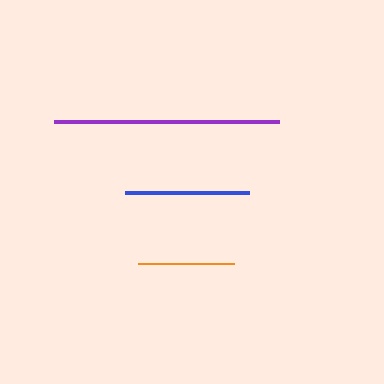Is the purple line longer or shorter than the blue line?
The purple line is longer than the blue line.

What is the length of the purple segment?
The purple segment is approximately 226 pixels long.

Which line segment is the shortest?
The orange line is the shortest at approximately 97 pixels.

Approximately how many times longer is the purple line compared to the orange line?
The purple line is approximately 2.3 times the length of the orange line.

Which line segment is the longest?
The purple line is the longest at approximately 226 pixels.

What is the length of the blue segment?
The blue segment is approximately 124 pixels long.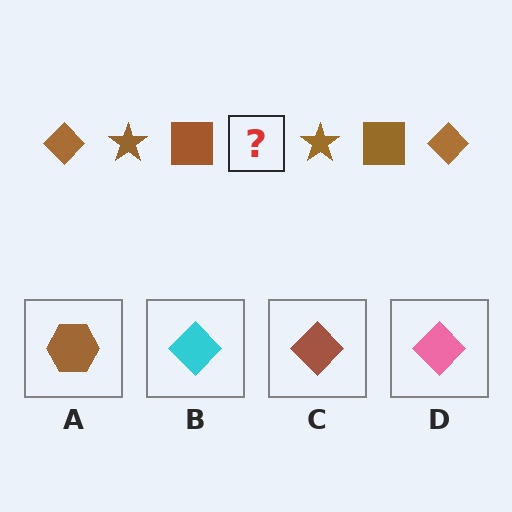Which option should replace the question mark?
Option C.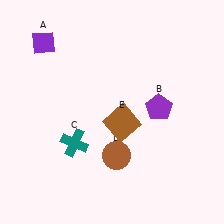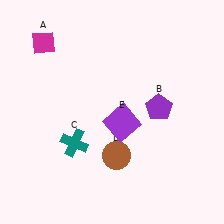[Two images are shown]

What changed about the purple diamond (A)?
In Image 1, A is purple. In Image 2, it changed to magenta.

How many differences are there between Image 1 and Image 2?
There are 2 differences between the two images.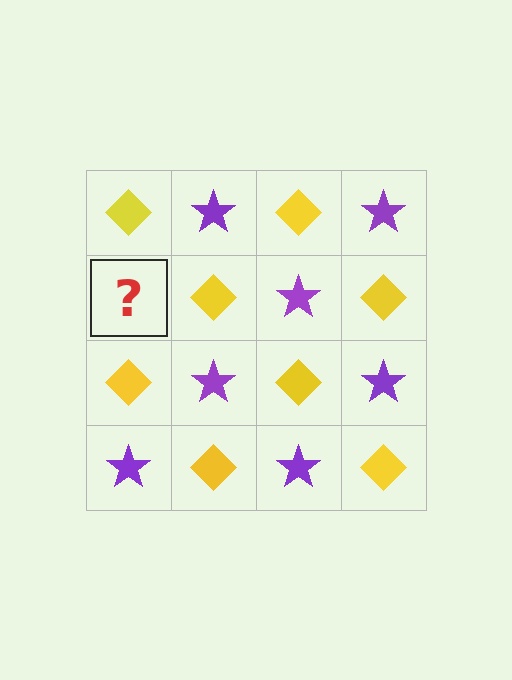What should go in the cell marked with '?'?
The missing cell should contain a purple star.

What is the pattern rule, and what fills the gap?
The rule is that it alternates yellow diamond and purple star in a checkerboard pattern. The gap should be filled with a purple star.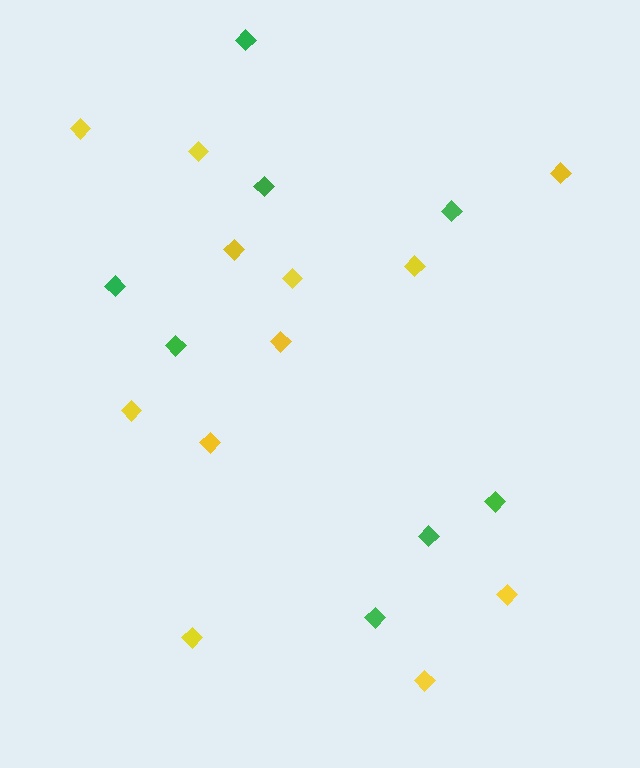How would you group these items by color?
There are 2 groups: one group of yellow diamonds (12) and one group of green diamonds (8).